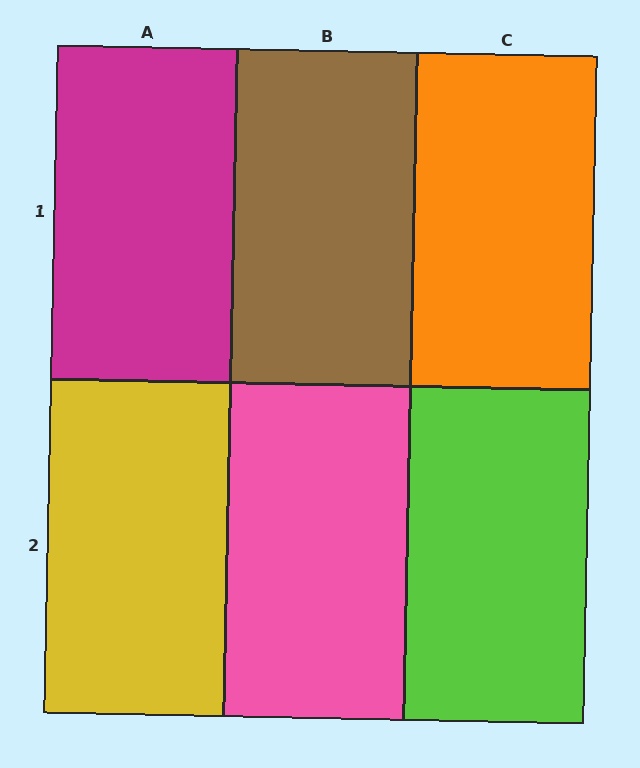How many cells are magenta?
1 cell is magenta.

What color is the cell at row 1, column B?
Brown.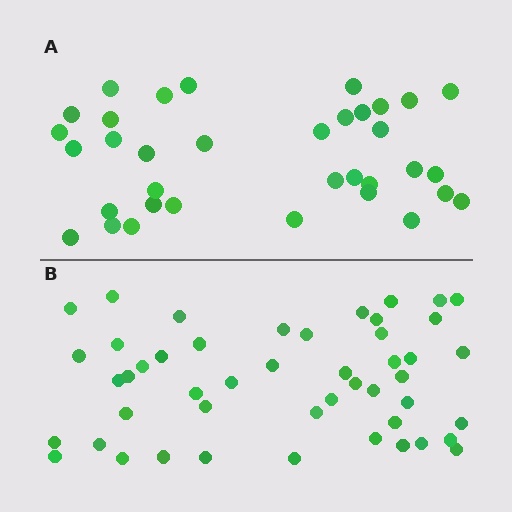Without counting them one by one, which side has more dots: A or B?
Region B (the bottom region) has more dots.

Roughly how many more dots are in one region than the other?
Region B has approximately 15 more dots than region A.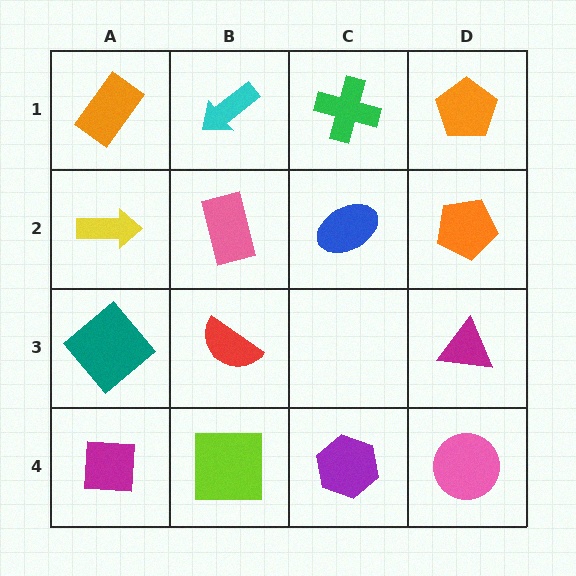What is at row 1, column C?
A green cross.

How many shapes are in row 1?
4 shapes.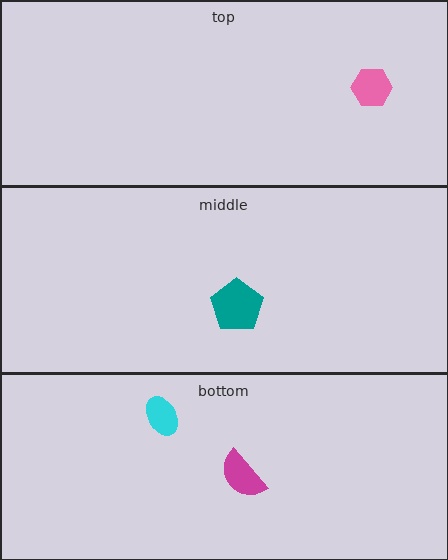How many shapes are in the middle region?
1.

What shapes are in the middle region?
The teal pentagon.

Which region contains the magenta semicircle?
The bottom region.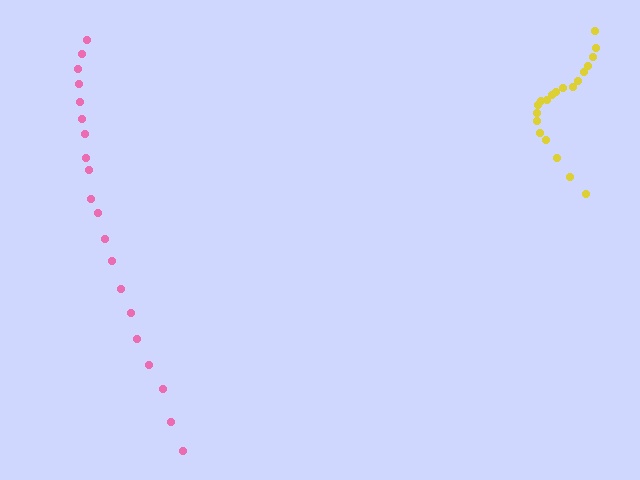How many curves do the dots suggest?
There are 2 distinct paths.